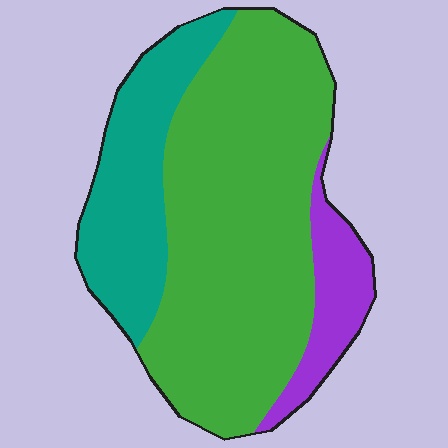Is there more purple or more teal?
Teal.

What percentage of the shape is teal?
Teal takes up about one quarter (1/4) of the shape.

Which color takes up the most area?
Green, at roughly 65%.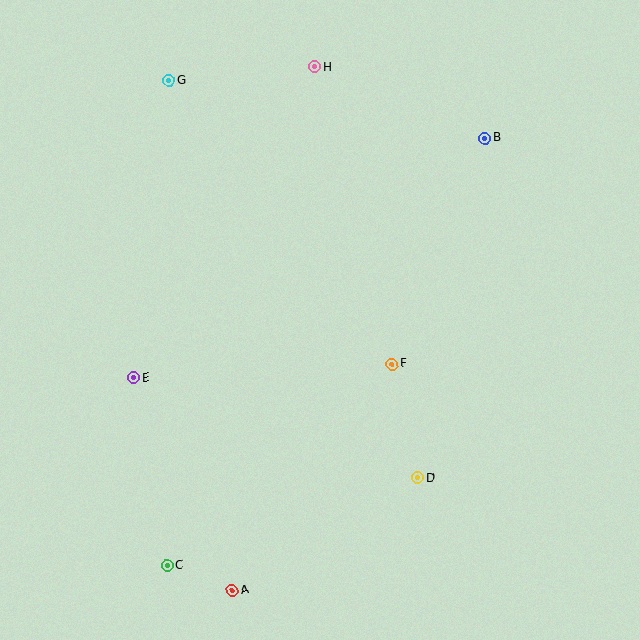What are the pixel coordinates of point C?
Point C is at (167, 565).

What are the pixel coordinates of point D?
Point D is at (418, 478).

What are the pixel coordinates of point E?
Point E is at (133, 378).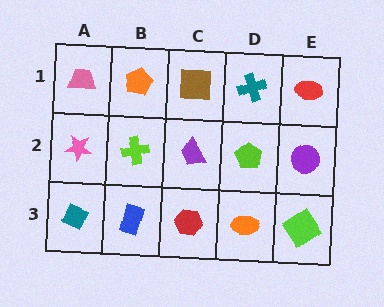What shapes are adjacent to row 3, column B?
A lime cross (row 2, column B), a teal diamond (row 3, column A), a red hexagon (row 3, column C).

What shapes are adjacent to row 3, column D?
A lime pentagon (row 2, column D), a red hexagon (row 3, column C), a lime diamond (row 3, column E).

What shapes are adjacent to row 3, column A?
A pink star (row 2, column A), a blue rectangle (row 3, column B).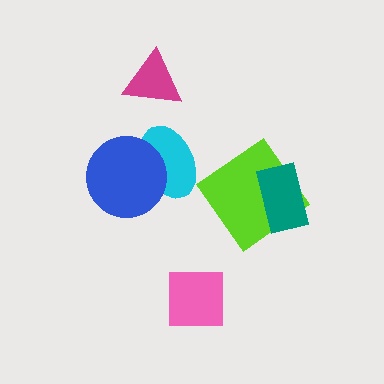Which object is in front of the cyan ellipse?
The blue circle is in front of the cyan ellipse.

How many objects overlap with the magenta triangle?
0 objects overlap with the magenta triangle.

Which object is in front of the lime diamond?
The teal rectangle is in front of the lime diamond.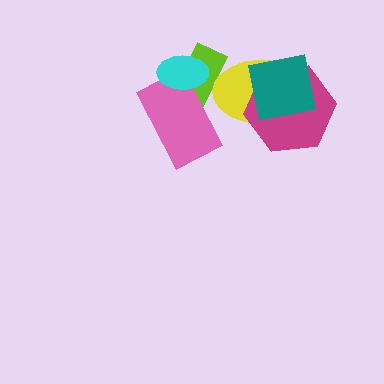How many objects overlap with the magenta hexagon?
2 objects overlap with the magenta hexagon.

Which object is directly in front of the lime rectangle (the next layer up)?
The yellow ellipse is directly in front of the lime rectangle.